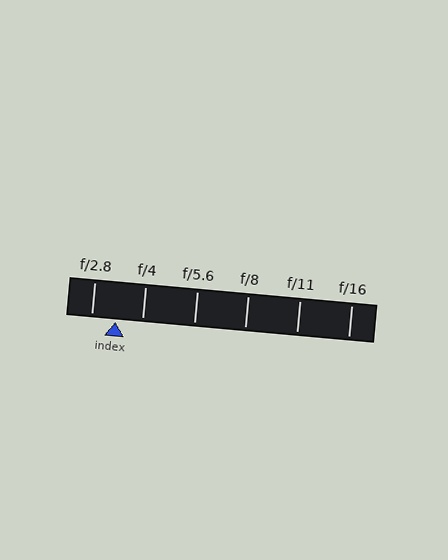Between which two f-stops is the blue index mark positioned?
The index mark is between f/2.8 and f/4.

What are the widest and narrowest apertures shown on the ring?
The widest aperture shown is f/2.8 and the narrowest is f/16.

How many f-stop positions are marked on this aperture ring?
There are 6 f-stop positions marked.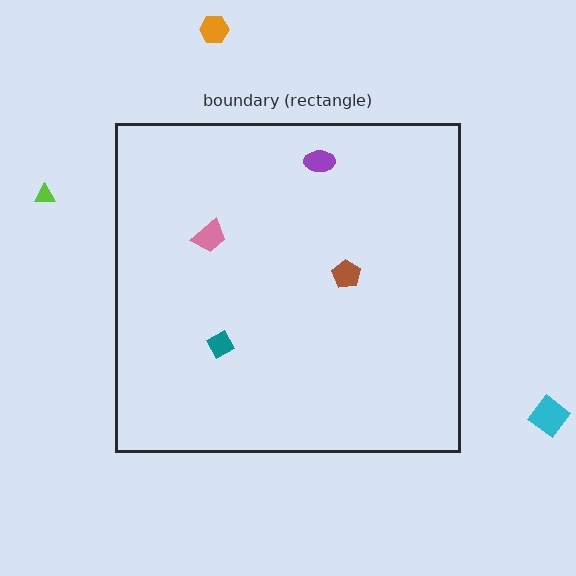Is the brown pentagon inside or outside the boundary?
Inside.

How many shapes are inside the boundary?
4 inside, 3 outside.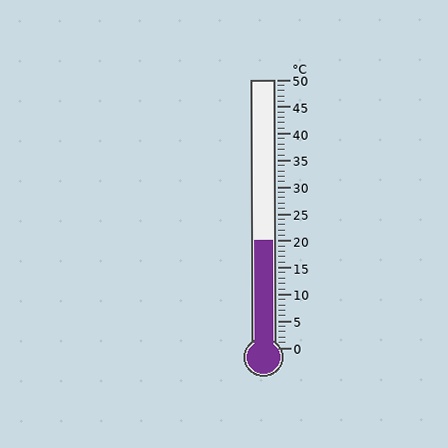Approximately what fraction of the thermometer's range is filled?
The thermometer is filled to approximately 40% of its range.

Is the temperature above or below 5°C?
The temperature is above 5°C.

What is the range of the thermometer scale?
The thermometer scale ranges from 0°C to 50°C.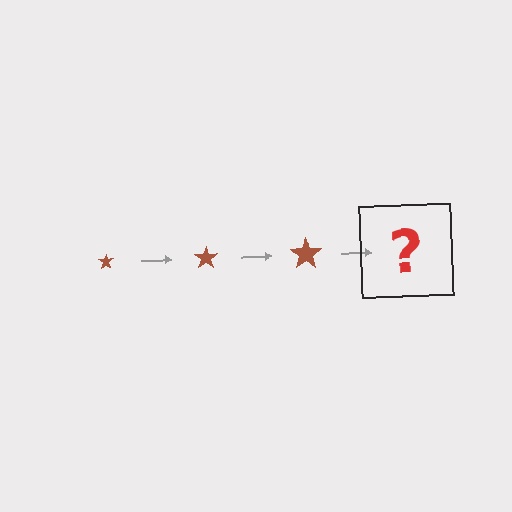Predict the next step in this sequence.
The next step is a brown star, larger than the previous one.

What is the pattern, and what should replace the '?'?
The pattern is that the star gets progressively larger each step. The '?' should be a brown star, larger than the previous one.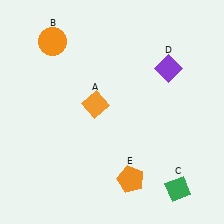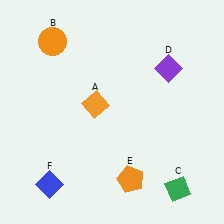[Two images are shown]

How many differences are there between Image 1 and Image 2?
There is 1 difference between the two images.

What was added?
A blue diamond (F) was added in Image 2.